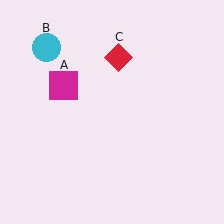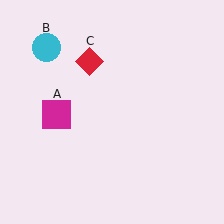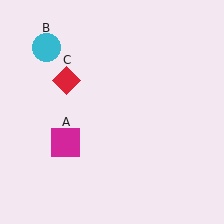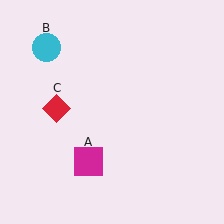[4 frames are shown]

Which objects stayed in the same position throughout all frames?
Cyan circle (object B) remained stationary.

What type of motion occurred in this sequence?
The magenta square (object A), red diamond (object C) rotated counterclockwise around the center of the scene.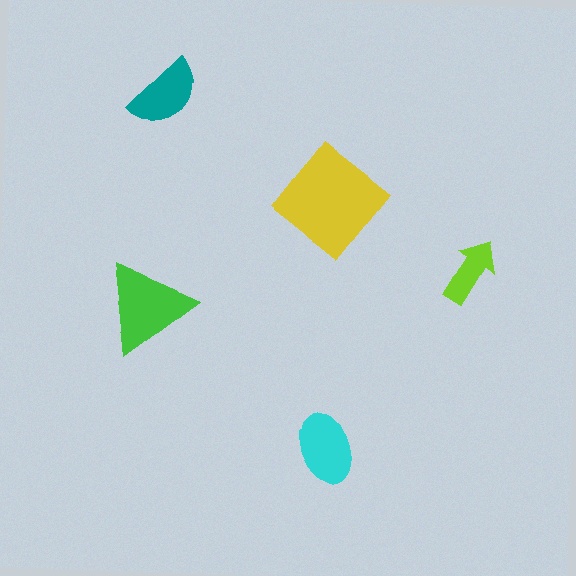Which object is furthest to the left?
The green triangle is leftmost.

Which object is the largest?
The yellow diamond.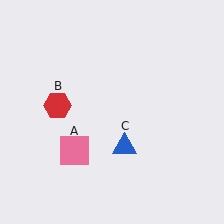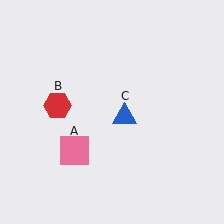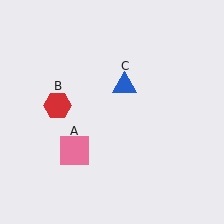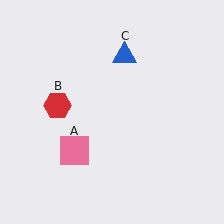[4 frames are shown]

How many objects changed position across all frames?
1 object changed position: blue triangle (object C).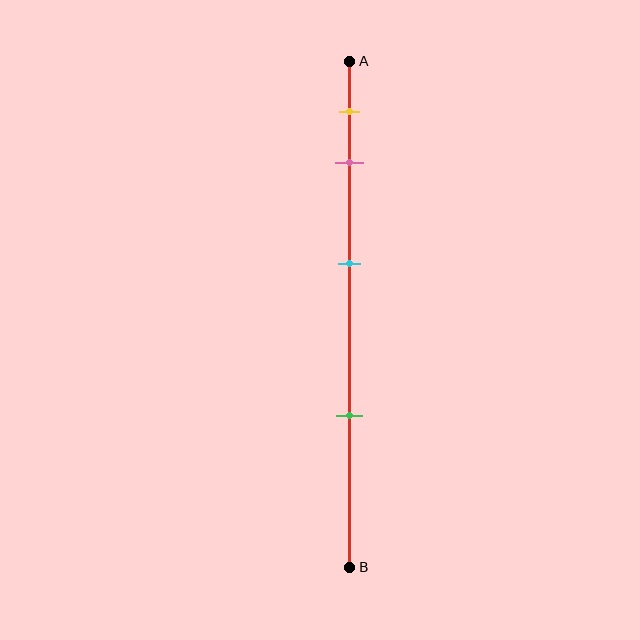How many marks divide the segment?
There are 4 marks dividing the segment.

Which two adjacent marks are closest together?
The yellow and pink marks are the closest adjacent pair.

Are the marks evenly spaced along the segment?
No, the marks are not evenly spaced.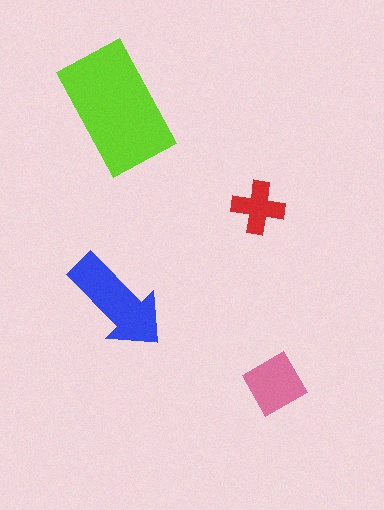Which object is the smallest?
The red cross.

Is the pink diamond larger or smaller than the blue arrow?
Smaller.